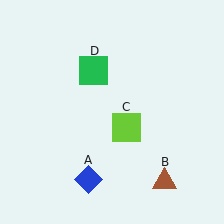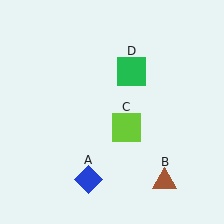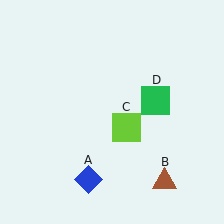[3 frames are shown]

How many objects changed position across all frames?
1 object changed position: green square (object D).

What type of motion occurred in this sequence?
The green square (object D) rotated clockwise around the center of the scene.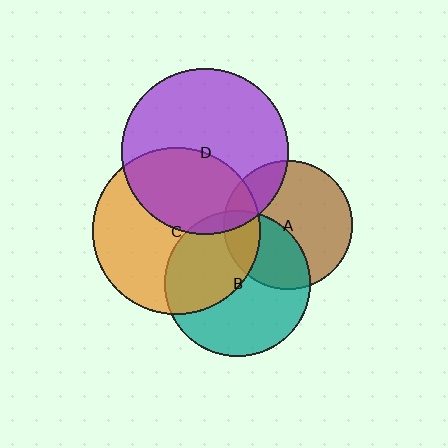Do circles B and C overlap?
Yes.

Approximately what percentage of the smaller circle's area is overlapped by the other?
Approximately 45%.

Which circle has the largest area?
Circle C (orange).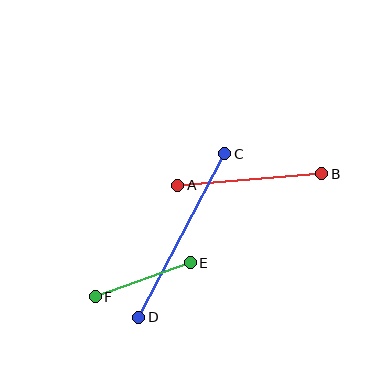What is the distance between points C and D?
The distance is approximately 185 pixels.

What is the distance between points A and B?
The distance is approximately 144 pixels.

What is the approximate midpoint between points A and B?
The midpoint is at approximately (250, 179) pixels.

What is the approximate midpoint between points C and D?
The midpoint is at approximately (182, 236) pixels.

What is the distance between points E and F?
The distance is approximately 101 pixels.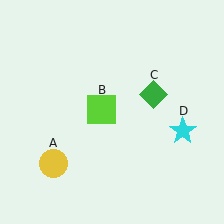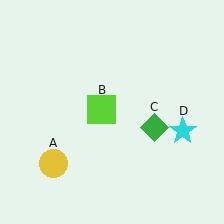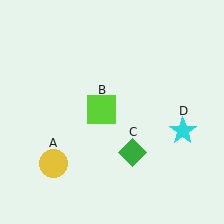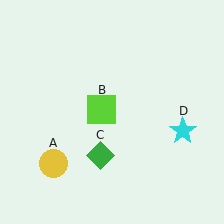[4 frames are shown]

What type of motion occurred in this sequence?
The green diamond (object C) rotated clockwise around the center of the scene.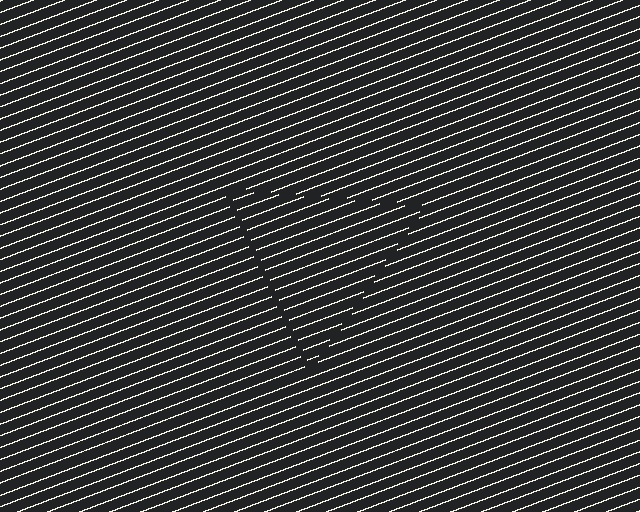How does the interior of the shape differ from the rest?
The interior of the shape contains the same grating, shifted by half a period — the contour is defined by the phase discontinuity where line-ends from the inner and outer gratings abut.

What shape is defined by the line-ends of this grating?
An illusory triangle. The interior of the shape contains the same grating, shifted by half a period — the contour is defined by the phase discontinuity where line-ends from the inner and outer gratings abut.